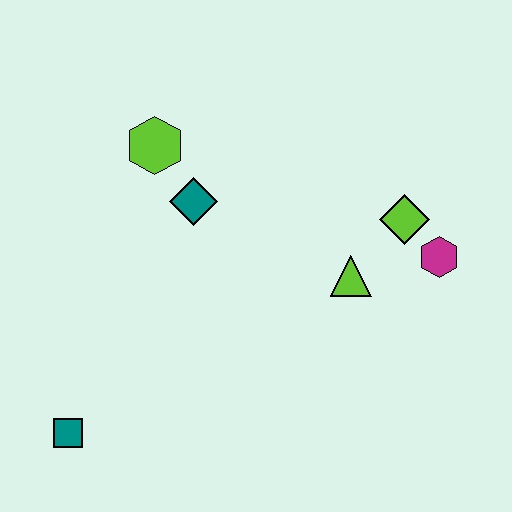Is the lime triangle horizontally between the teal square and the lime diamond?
Yes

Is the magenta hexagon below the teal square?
No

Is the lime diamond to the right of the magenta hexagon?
No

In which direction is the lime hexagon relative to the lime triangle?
The lime hexagon is to the left of the lime triangle.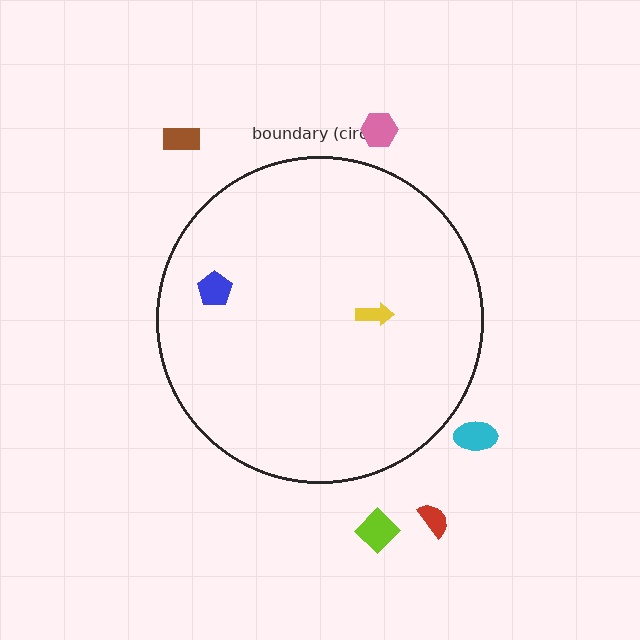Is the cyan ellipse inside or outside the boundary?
Outside.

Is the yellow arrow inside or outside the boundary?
Inside.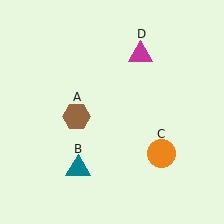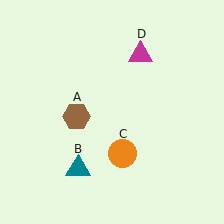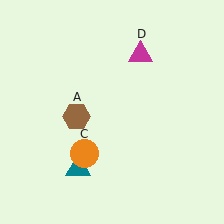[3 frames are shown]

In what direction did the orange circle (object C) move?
The orange circle (object C) moved left.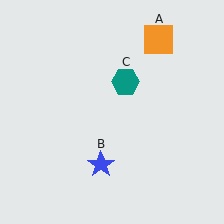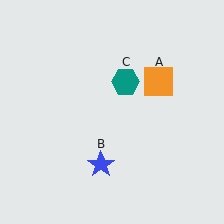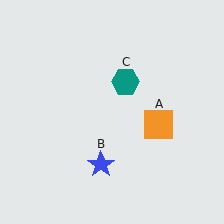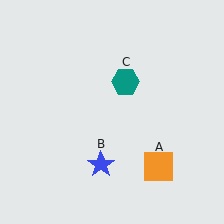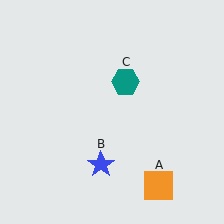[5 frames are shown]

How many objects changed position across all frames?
1 object changed position: orange square (object A).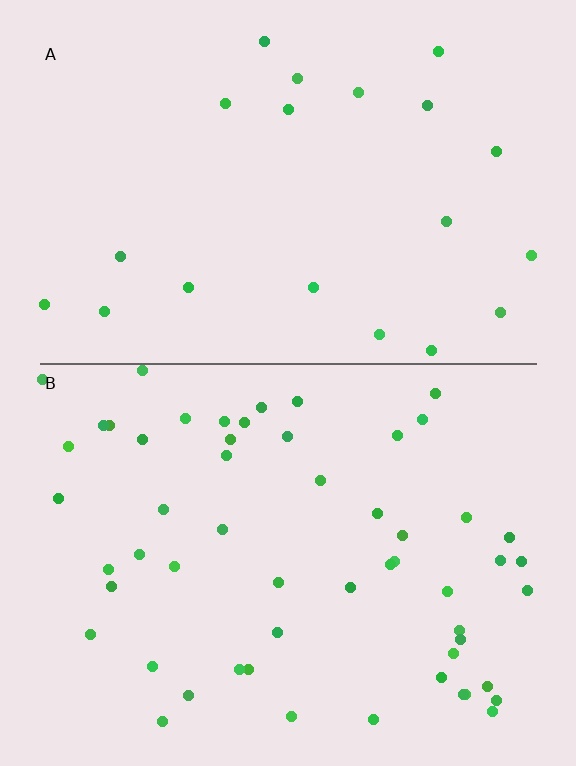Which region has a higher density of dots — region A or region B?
B (the bottom).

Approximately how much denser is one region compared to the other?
Approximately 2.7× — region B over region A.